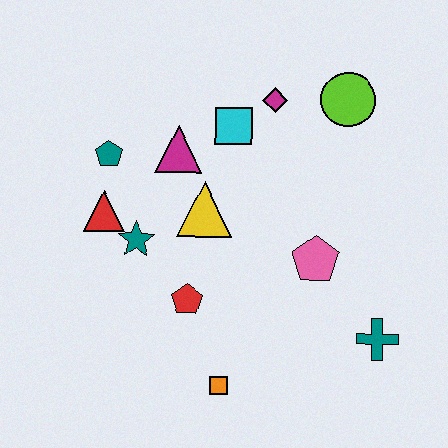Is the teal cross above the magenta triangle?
No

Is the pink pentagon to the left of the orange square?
No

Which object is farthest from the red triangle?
The teal cross is farthest from the red triangle.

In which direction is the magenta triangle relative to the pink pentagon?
The magenta triangle is to the left of the pink pentagon.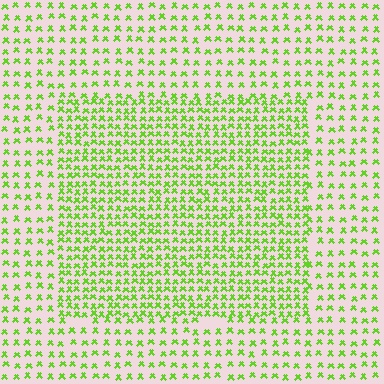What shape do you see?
I see a rectangle.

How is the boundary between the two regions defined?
The boundary is defined by a change in element density (approximately 1.9x ratio). All elements are the same color, size, and shape.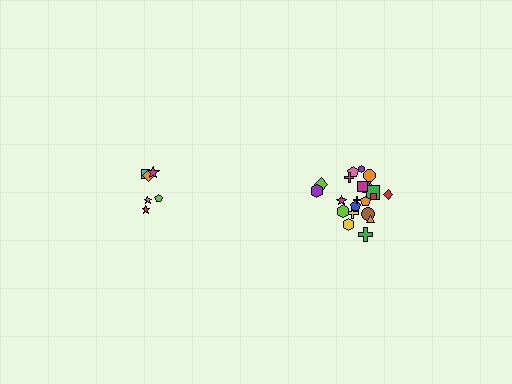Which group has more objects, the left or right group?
The right group.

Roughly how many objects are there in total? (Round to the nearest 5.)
Roughly 30 objects in total.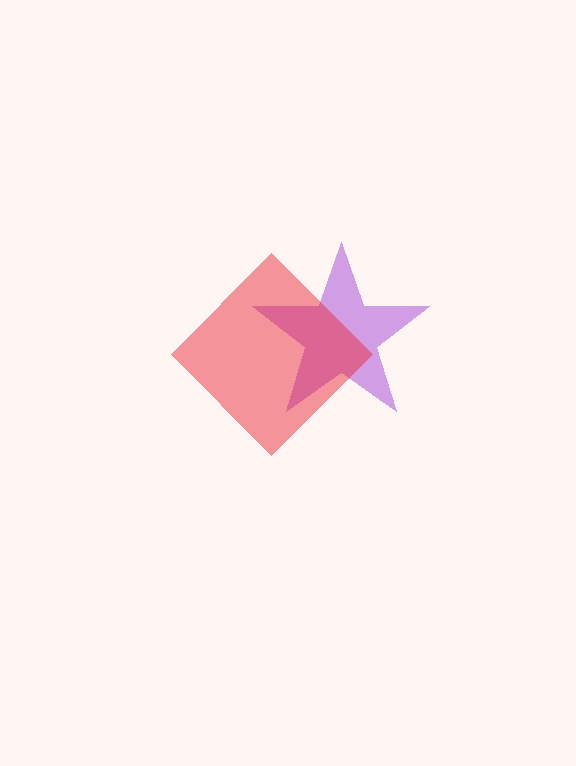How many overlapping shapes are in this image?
There are 2 overlapping shapes in the image.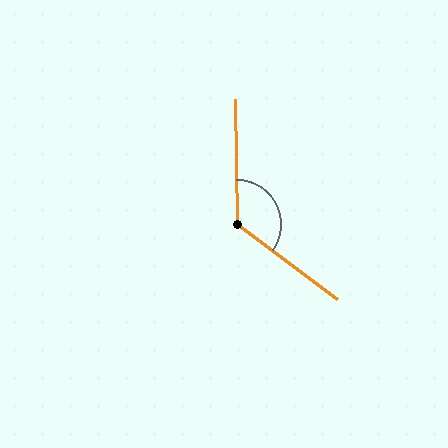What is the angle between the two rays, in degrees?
Approximately 127 degrees.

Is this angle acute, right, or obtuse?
It is obtuse.